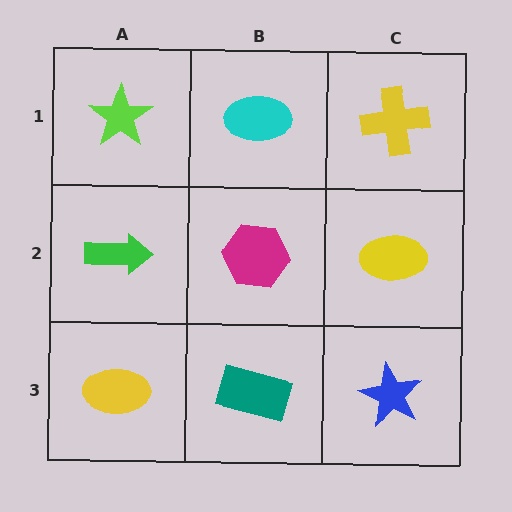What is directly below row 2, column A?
A yellow ellipse.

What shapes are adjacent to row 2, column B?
A cyan ellipse (row 1, column B), a teal rectangle (row 3, column B), a green arrow (row 2, column A), a yellow ellipse (row 2, column C).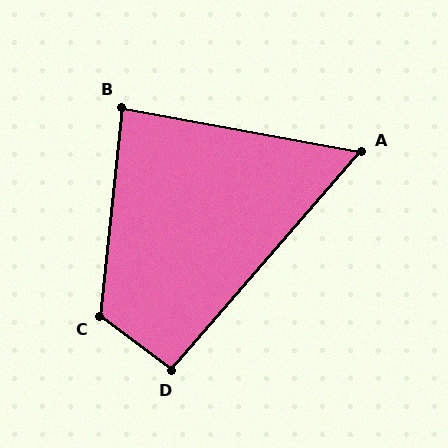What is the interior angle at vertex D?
Approximately 94 degrees (approximately right).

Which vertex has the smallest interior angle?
A, at approximately 60 degrees.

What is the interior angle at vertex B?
Approximately 86 degrees (approximately right).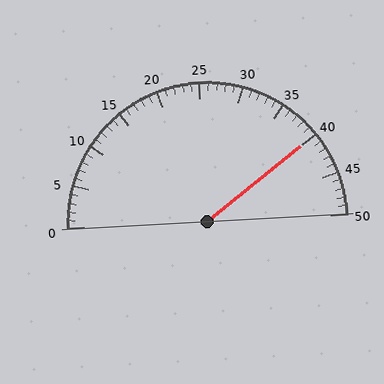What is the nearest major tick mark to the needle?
The nearest major tick mark is 40.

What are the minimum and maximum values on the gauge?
The gauge ranges from 0 to 50.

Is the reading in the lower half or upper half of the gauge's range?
The reading is in the upper half of the range (0 to 50).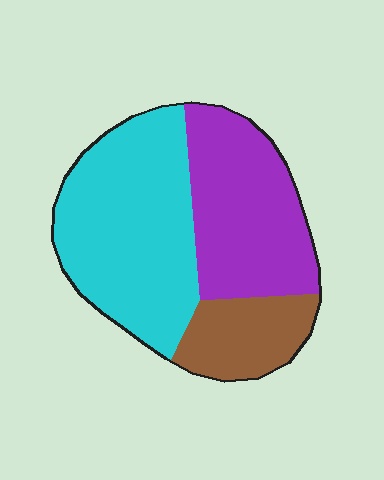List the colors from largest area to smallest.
From largest to smallest: cyan, purple, brown.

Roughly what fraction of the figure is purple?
Purple takes up about one third (1/3) of the figure.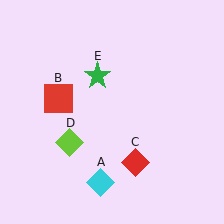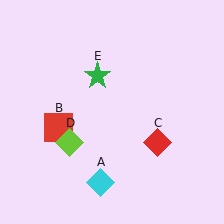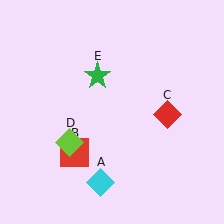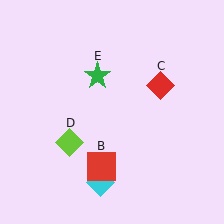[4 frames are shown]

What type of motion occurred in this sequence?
The red square (object B), red diamond (object C) rotated counterclockwise around the center of the scene.